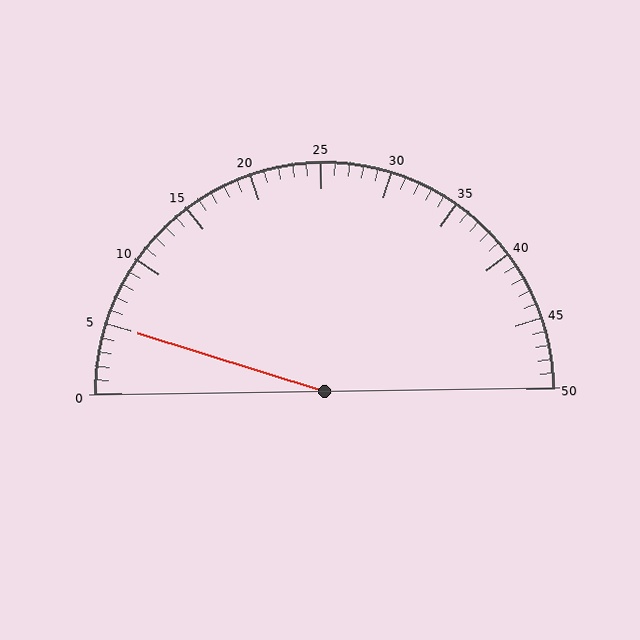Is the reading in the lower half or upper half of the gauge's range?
The reading is in the lower half of the range (0 to 50).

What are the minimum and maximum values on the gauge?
The gauge ranges from 0 to 50.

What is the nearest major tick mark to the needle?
The nearest major tick mark is 5.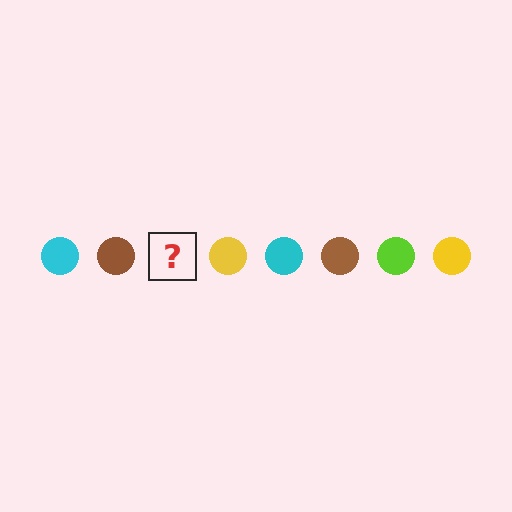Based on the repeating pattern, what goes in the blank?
The blank should be a lime circle.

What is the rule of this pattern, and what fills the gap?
The rule is that the pattern cycles through cyan, brown, lime, yellow circles. The gap should be filled with a lime circle.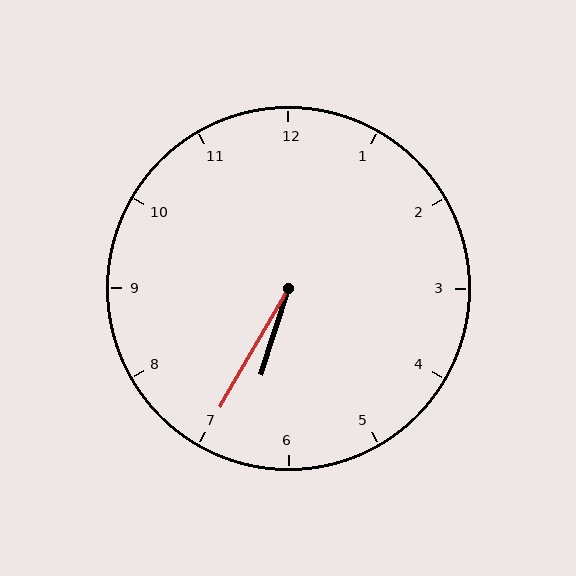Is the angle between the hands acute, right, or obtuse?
It is acute.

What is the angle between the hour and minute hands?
Approximately 12 degrees.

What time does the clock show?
6:35.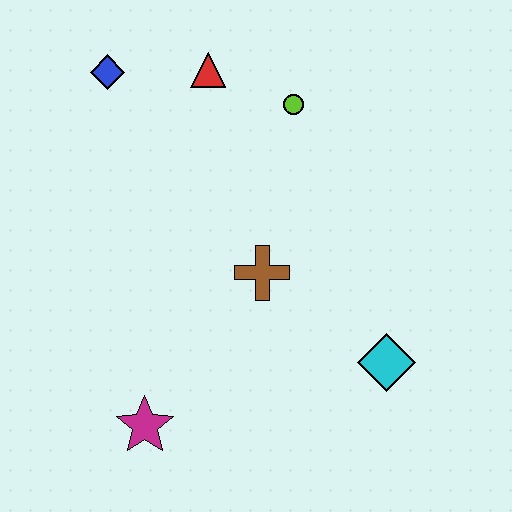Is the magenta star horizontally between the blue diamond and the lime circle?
Yes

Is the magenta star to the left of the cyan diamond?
Yes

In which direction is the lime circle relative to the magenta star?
The lime circle is above the magenta star.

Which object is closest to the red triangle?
The lime circle is closest to the red triangle.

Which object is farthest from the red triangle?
The magenta star is farthest from the red triangle.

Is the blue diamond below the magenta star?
No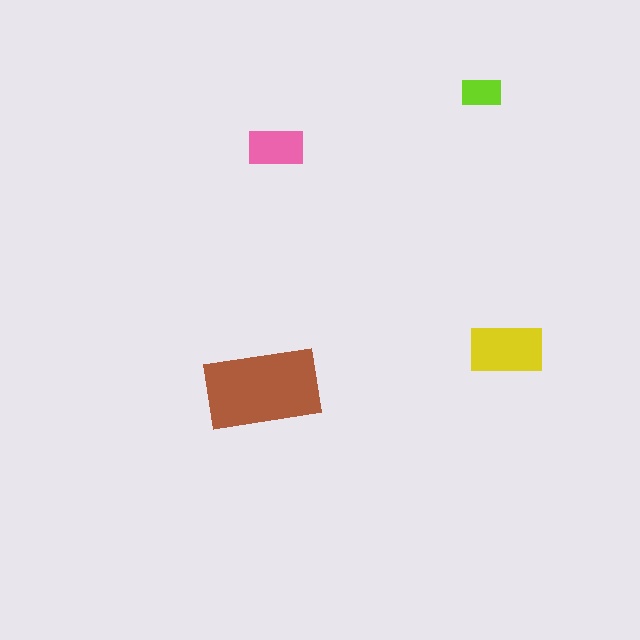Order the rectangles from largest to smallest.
the brown one, the yellow one, the pink one, the lime one.